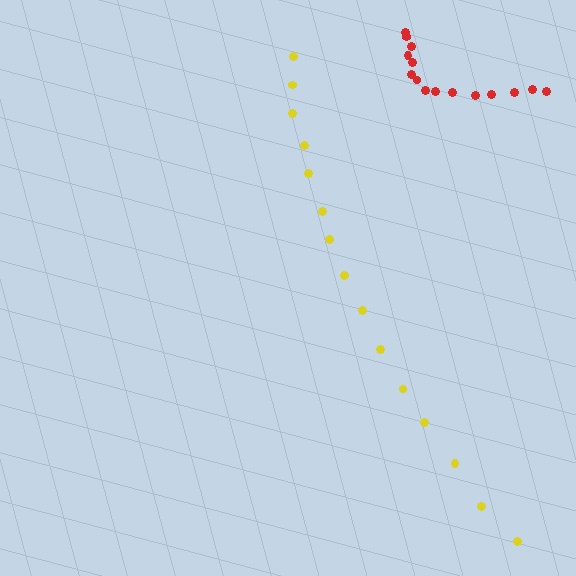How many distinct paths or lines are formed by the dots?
There are 2 distinct paths.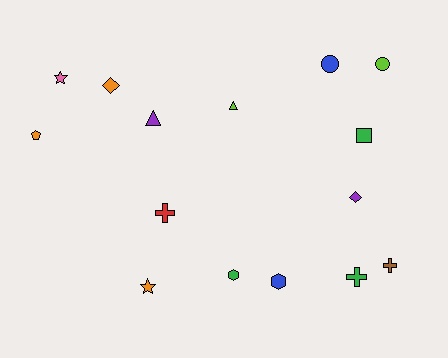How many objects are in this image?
There are 15 objects.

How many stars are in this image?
There are 2 stars.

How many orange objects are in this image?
There are 3 orange objects.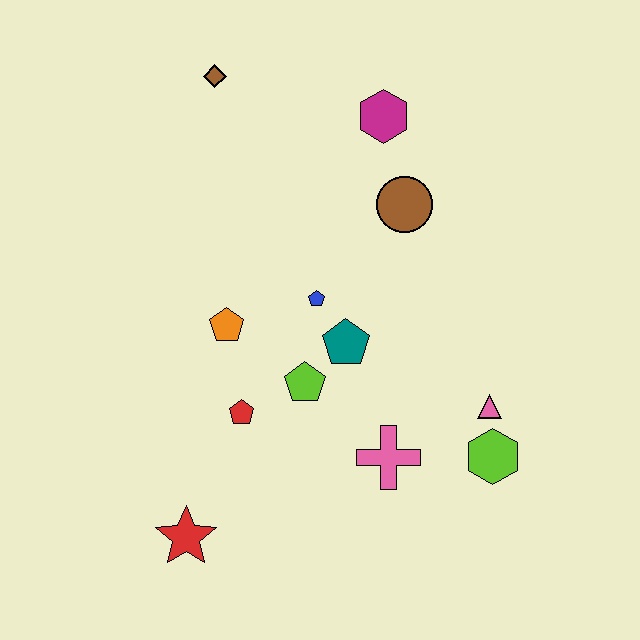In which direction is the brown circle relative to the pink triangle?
The brown circle is above the pink triangle.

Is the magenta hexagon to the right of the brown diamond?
Yes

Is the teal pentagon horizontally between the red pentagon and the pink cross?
Yes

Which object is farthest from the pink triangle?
The brown diamond is farthest from the pink triangle.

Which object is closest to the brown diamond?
The magenta hexagon is closest to the brown diamond.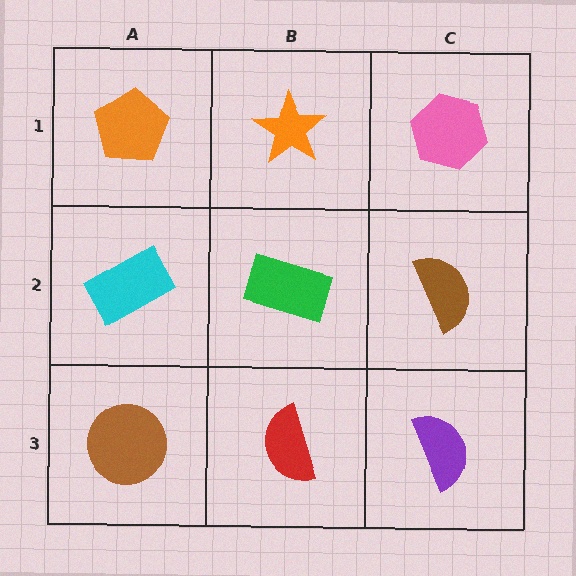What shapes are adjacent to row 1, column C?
A brown semicircle (row 2, column C), an orange star (row 1, column B).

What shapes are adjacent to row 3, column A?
A cyan rectangle (row 2, column A), a red semicircle (row 3, column B).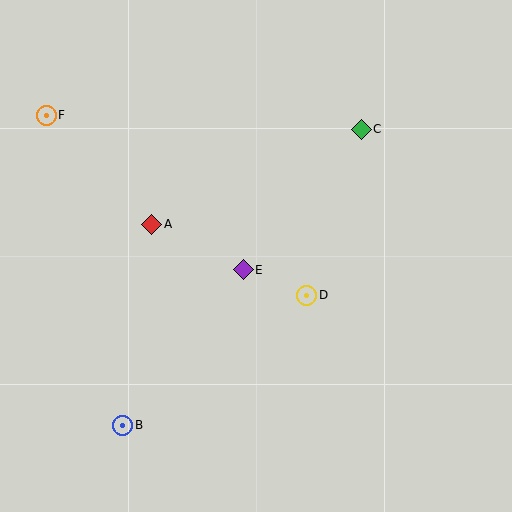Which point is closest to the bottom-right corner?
Point D is closest to the bottom-right corner.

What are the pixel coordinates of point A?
Point A is at (152, 224).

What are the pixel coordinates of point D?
Point D is at (307, 295).